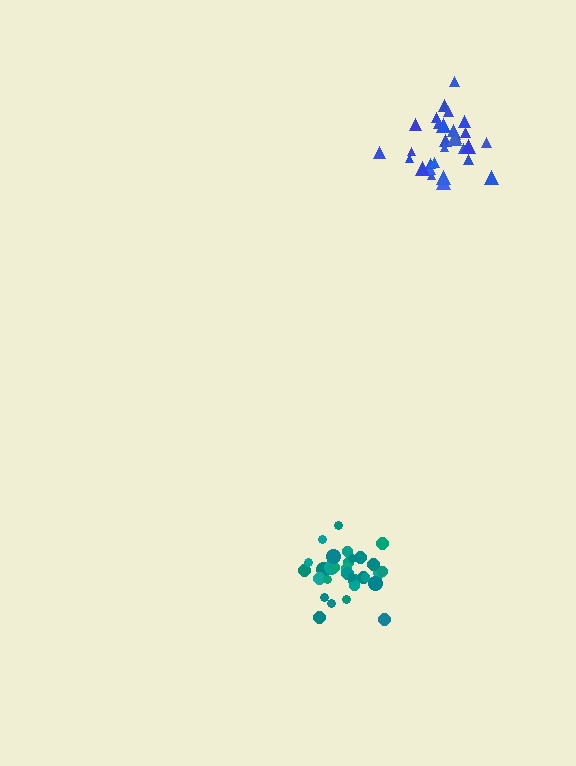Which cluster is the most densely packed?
Teal.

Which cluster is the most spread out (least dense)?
Blue.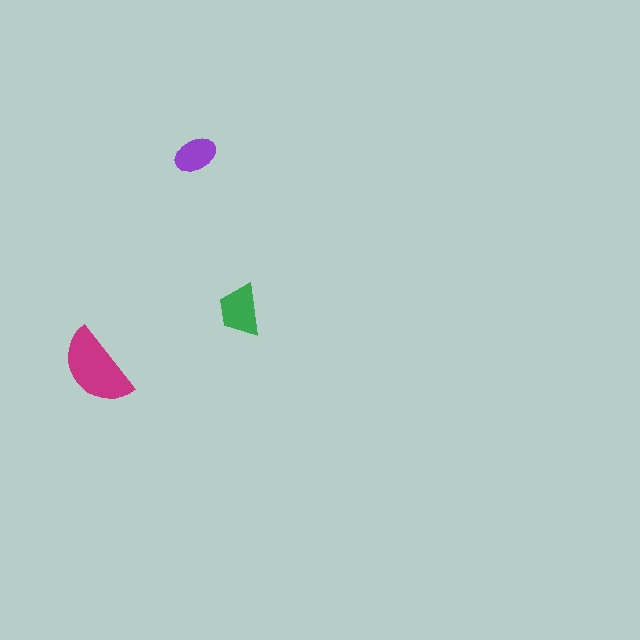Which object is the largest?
The magenta semicircle.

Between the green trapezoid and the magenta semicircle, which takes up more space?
The magenta semicircle.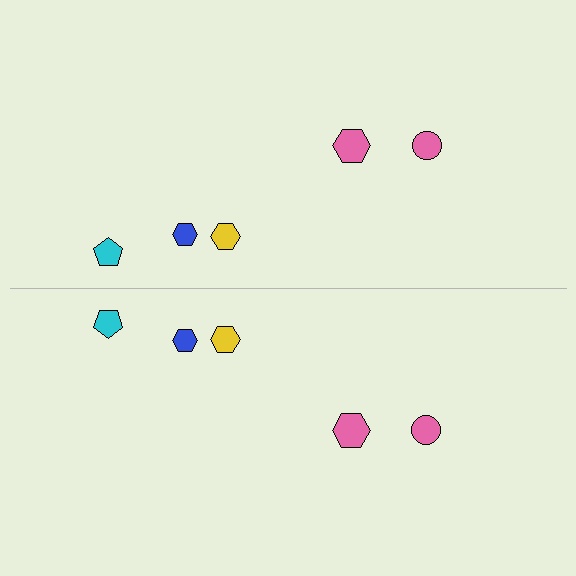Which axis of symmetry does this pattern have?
The pattern has a horizontal axis of symmetry running through the center of the image.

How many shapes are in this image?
There are 10 shapes in this image.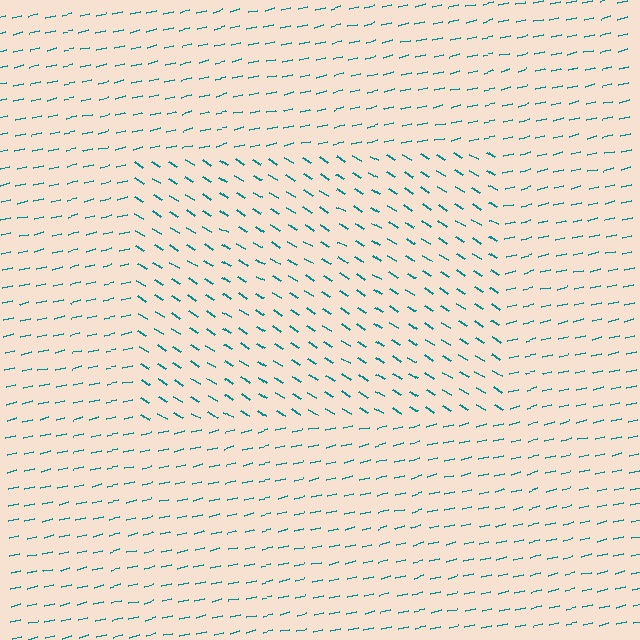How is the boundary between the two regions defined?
The boundary is defined purely by a change in line orientation (approximately 45 degrees difference). All lines are the same color and thickness.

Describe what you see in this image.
The image is filled with small teal line segments. A rectangle region in the image has lines oriented differently from the surrounding lines, creating a visible texture boundary.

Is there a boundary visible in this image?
Yes, there is a texture boundary formed by a change in line orientation.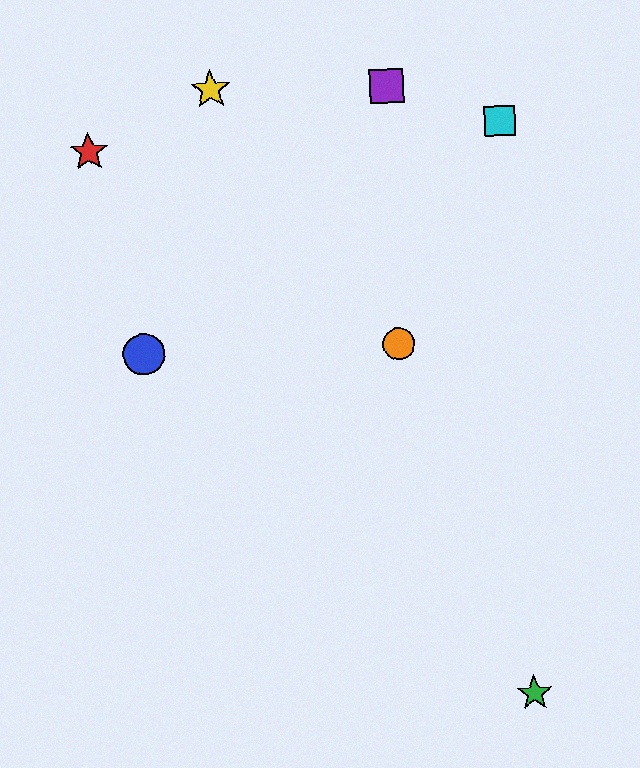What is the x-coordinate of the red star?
The red star is at x≈89.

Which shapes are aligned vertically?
The purple square, the orange circle are aligned vertically.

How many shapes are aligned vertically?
2 shapes (the purple square, the orange circle) are aligned vertically.